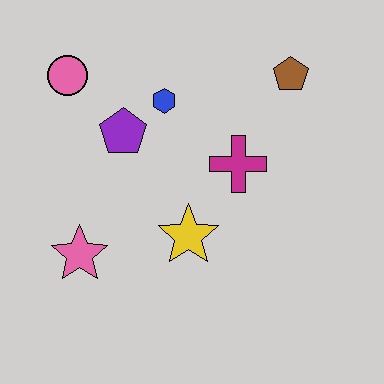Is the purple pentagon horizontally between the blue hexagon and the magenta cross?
No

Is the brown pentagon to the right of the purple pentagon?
Yes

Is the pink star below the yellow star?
Yes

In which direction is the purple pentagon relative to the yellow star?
The purple pentagon is above the yellow star.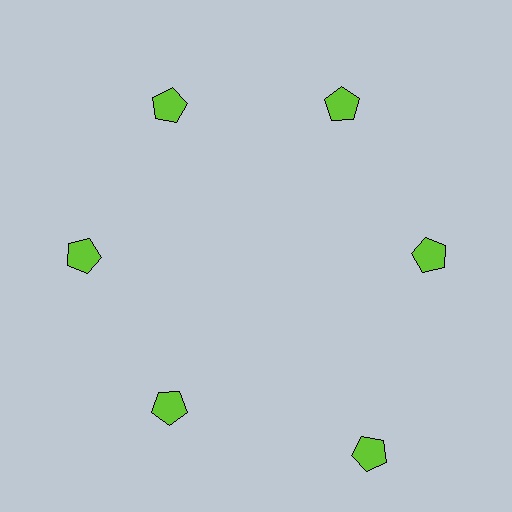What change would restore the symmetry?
The symmetry would be restored by moving it inward, back onto the ring so that all 6 pentagons sit at equal angles and equal distance from the center.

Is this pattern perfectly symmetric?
No. The 6 lime pentagons are arranged in a ring, but one element near the 5 o'clock position is pushed outward from the center, breaking the 6-fold rotational symmetry.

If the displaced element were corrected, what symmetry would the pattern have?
It would have 6-fold rotational symmetry — the pattern would map onto itself every 60 degrees.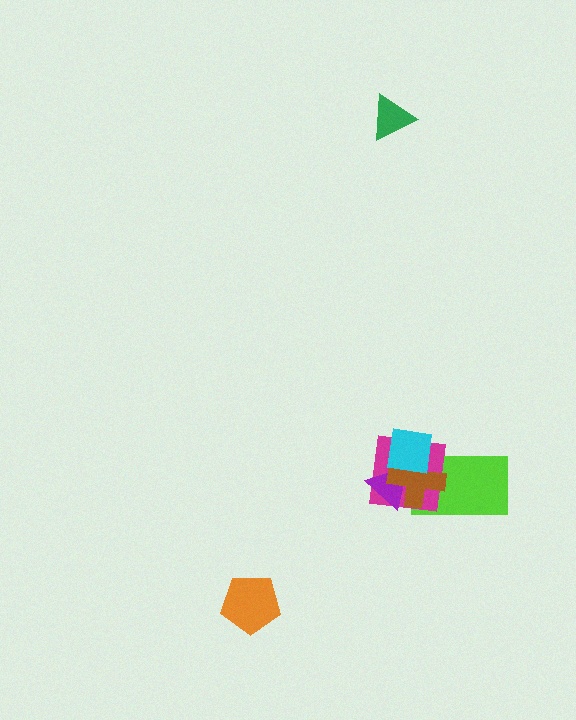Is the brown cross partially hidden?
Yes, it is partially covered by another shape.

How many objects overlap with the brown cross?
4 objects overlap with the brown cross.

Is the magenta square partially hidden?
Yes, it is partially covered by another shape.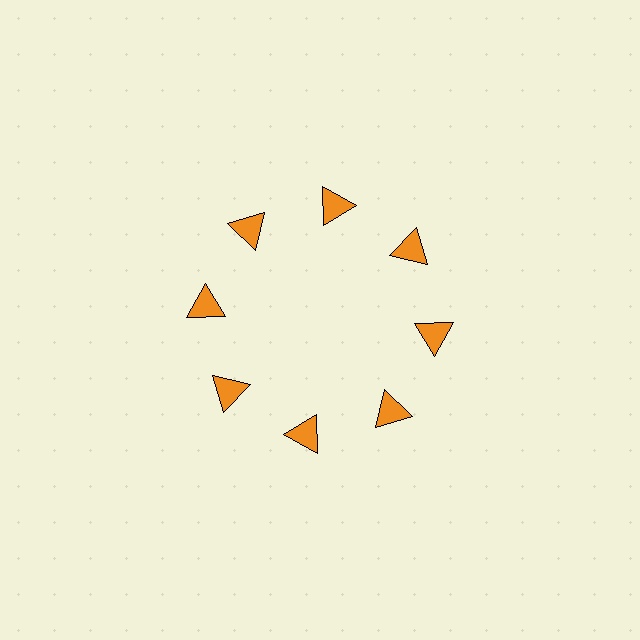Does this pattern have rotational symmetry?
Yes, this pattern has 8-fold rotational symmetry. It looks the same after rotating 45 degrees around the center.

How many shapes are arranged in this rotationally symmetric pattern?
There are 8 shapes, arranged in 8 groups of 1.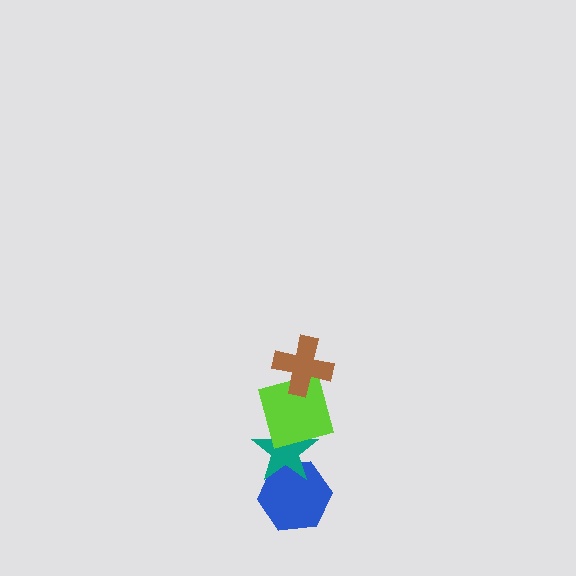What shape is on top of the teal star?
The lime square is on top of the teal star.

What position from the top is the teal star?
The teal star is 3rd from the top.